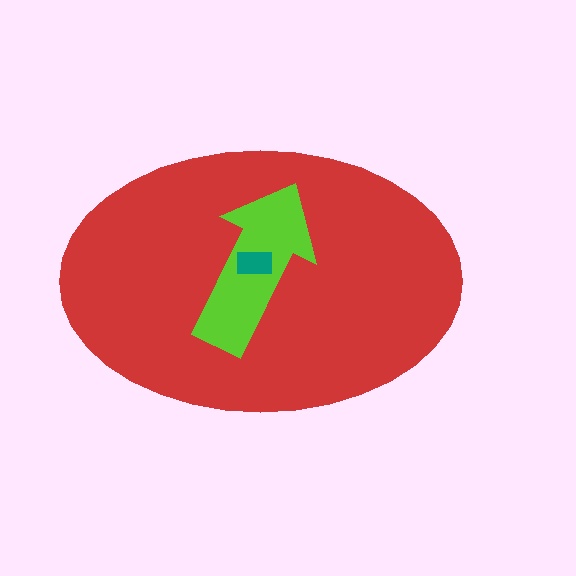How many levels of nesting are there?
3.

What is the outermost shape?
The red ellipse.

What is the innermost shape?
The teal rectangle.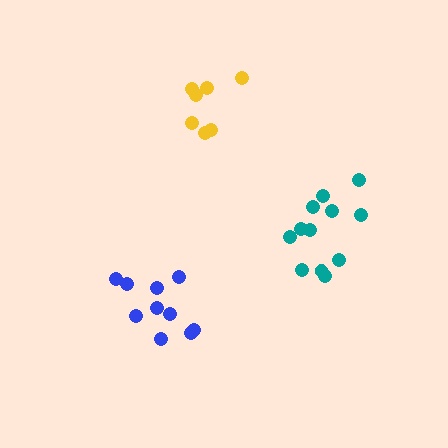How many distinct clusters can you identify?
There are 3 distinct clusters.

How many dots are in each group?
Group 1: 12 dots, Group 2: 7 dots, Group 3: 10 dots (29 total).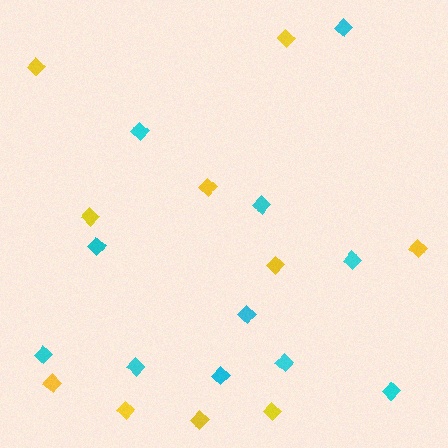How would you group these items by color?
There are 2 groups: one group of yellow diamonds (10) and one group of cyan diamonds (11).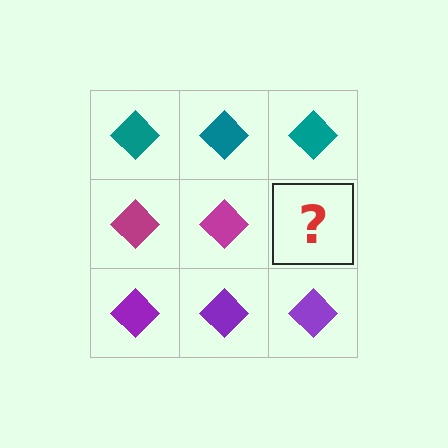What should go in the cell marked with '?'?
The missing cell should contain a magenta diamond.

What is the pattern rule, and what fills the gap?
The rule is that each row has a consistent color. The gap should be filled with a magenta diamond.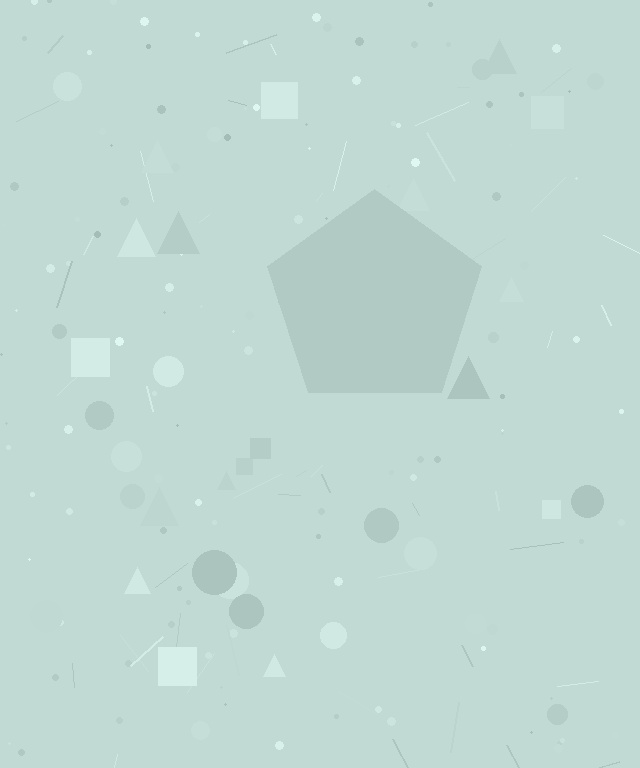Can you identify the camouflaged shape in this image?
The camouflaged shape is a pentagon.